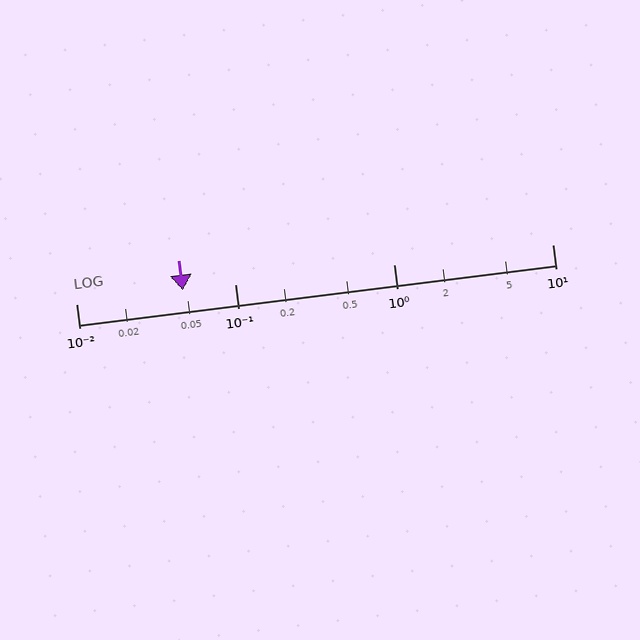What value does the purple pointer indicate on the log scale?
The pointer indicates approximately 0.047.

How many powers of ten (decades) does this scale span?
The scale spans 3 decades, from 0.01 to 10.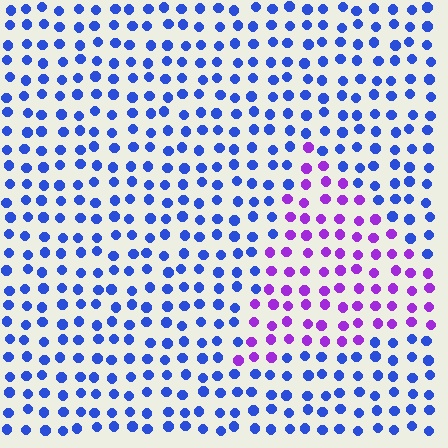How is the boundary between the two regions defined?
The boundary is defined purely by a slight shift in hue (about 53 degrees). Spacing, size, and orientation are identical on both sides.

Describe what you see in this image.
The image is filled with small blue elements in a uniform arrangement. A triangle-shaped region is visible where the elements are tinted to a slightly different hue, forming a subtle color boundary.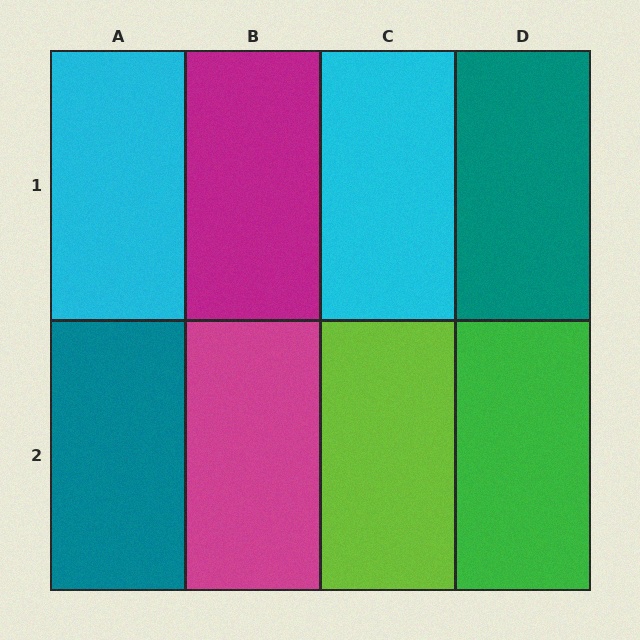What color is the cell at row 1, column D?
Teal.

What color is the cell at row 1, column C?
Cyan.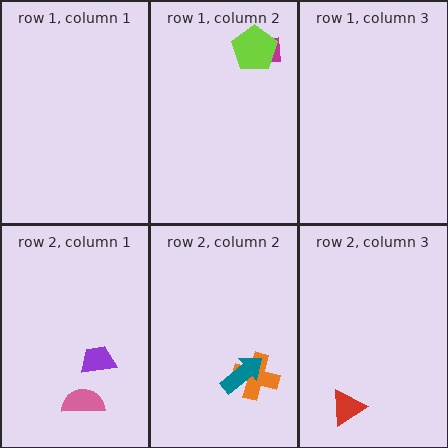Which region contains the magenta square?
The row 1, column 2 region.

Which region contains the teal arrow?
The row 2, column 2 region.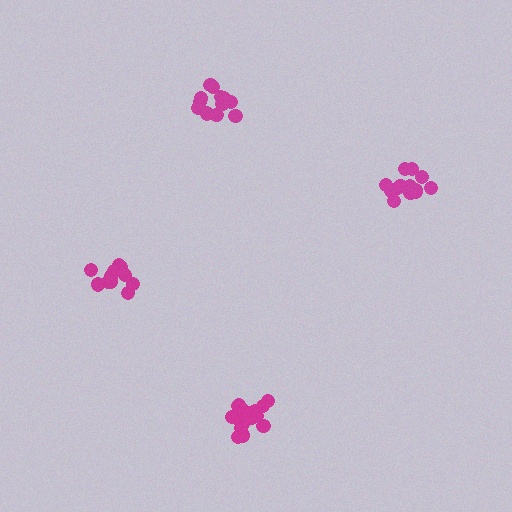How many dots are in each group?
Group 1: 14 dots, Group 2: 18 dots, Group 3: 12 dots, Group 4: 12 dots (56 total).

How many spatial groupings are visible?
There are 4 spatial groupings.